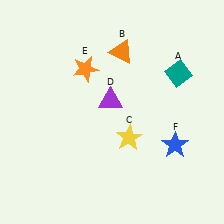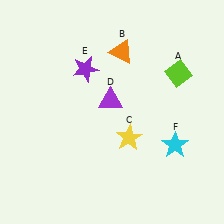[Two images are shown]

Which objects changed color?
A changed from teal to lime. E changed from orange to purple. F changed from blue to cyan.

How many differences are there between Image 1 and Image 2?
There are 3 differences between the two images.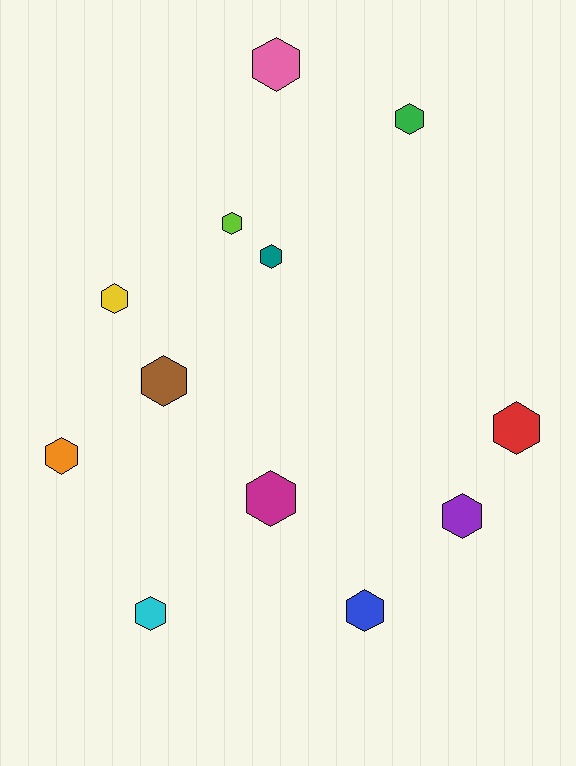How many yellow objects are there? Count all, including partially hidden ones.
There is 1 yellow object.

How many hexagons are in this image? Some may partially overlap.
There are 12 hexagons.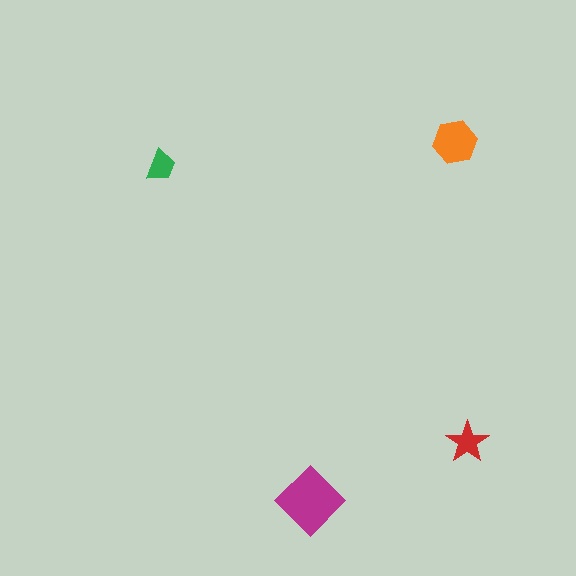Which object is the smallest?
The green trapezoid.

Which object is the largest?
The magenta diamond.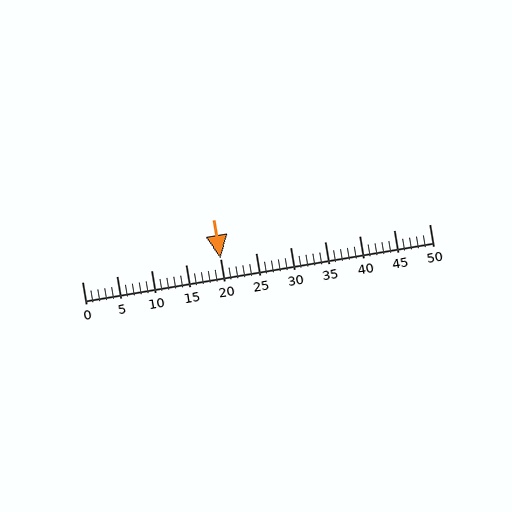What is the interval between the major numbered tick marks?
The major tick marks are spaced 5 units apart.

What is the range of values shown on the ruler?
The ruler shows values from 0 to 50.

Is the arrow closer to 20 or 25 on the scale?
The arrow is closer to 20.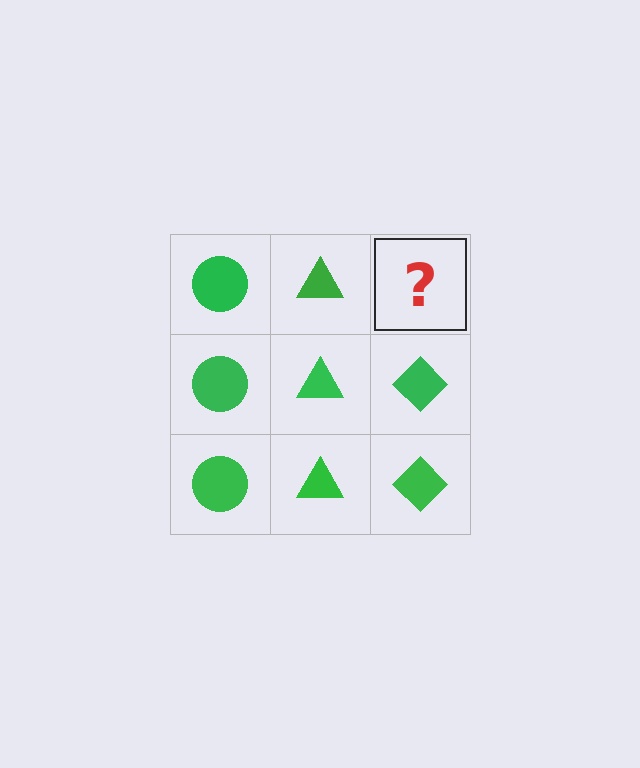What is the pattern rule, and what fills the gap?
The rule is that each column has a consistent shape. The gap should be filled with a green diamond.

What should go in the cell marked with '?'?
The missing cell should contain a green diamond.